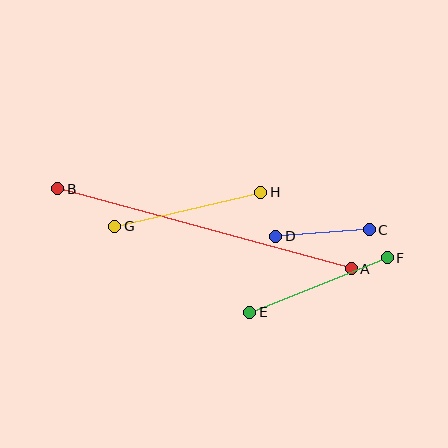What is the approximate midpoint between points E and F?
The midpoint is at approximately (319, 285) pixels.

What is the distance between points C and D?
The distance is approximately 94 pixels.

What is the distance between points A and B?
The distance is approximately 304 pixels.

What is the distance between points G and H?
The distance is approximately 150 pixels.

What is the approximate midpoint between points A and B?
The midpoint is at approximately (204, 229) pixels.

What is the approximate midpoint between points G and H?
The midpoint is at approximately (188, 209) pixels.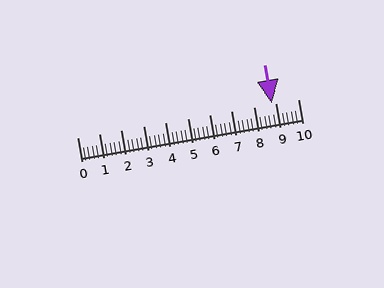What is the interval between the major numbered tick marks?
The major tick marks are spaced 1 units apart.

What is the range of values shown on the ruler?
The ruler shows values from 0 to 10.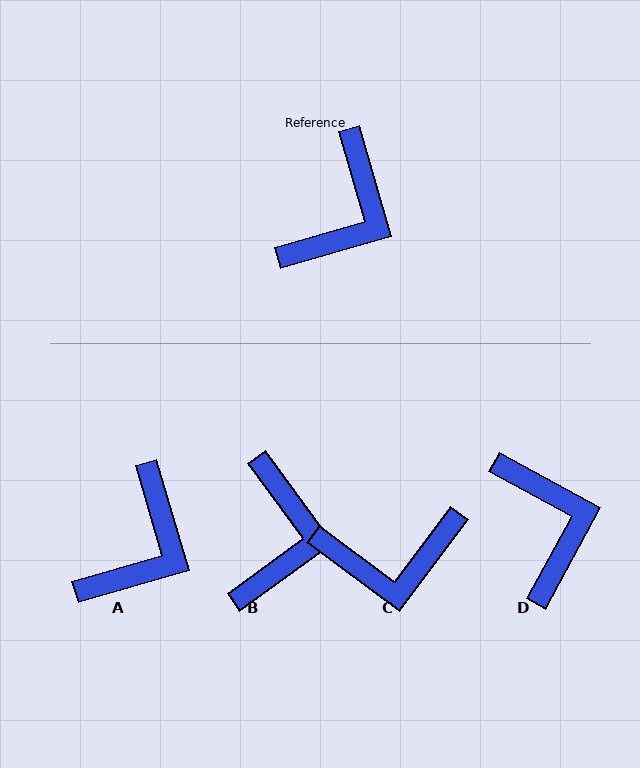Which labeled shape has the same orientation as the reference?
A.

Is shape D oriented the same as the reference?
No, it is off by about 45 degrees.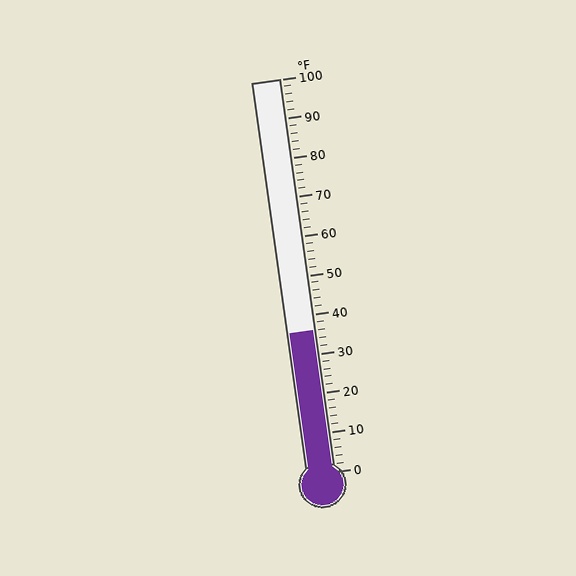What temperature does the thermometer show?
The thermometer shows approximately 36°F.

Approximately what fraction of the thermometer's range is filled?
The thermometer is filled to approximately 35% of its range.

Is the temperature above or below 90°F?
The temperature is below 90°F.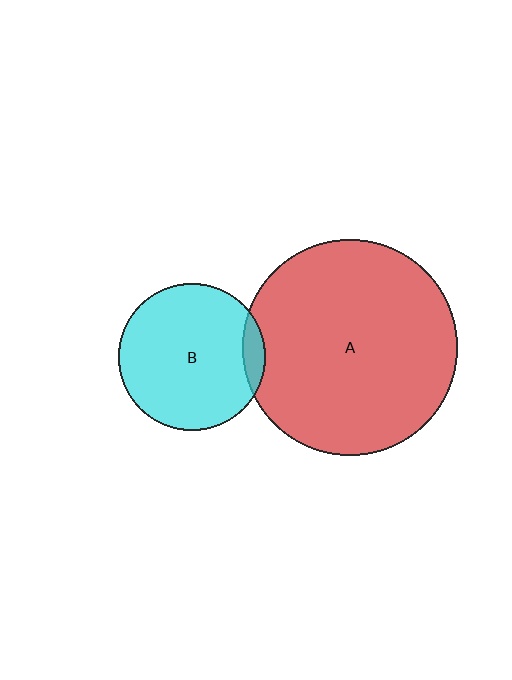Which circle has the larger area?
Circle A (red).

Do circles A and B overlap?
Yes.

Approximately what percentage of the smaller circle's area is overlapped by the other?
Approximately 10%.